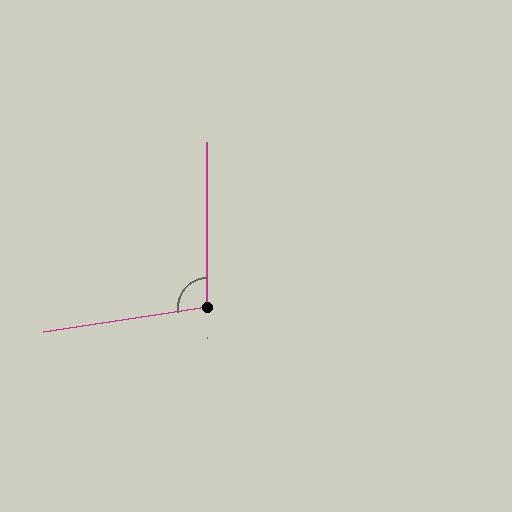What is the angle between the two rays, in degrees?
Approximately 99 degrees.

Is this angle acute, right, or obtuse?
It is obtuse.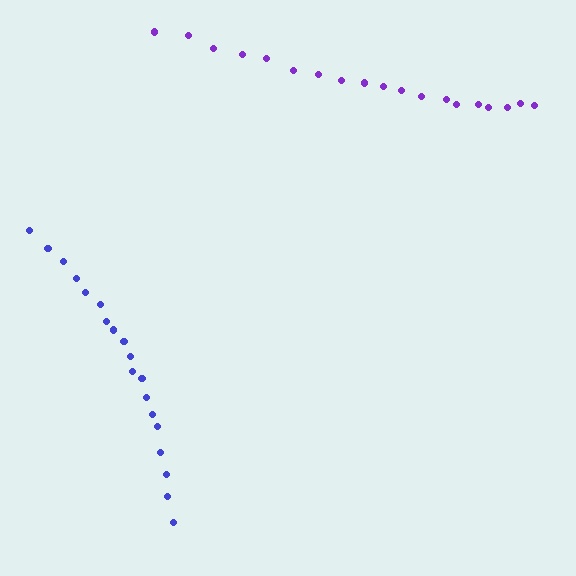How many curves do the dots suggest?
There are 2 distinct paths.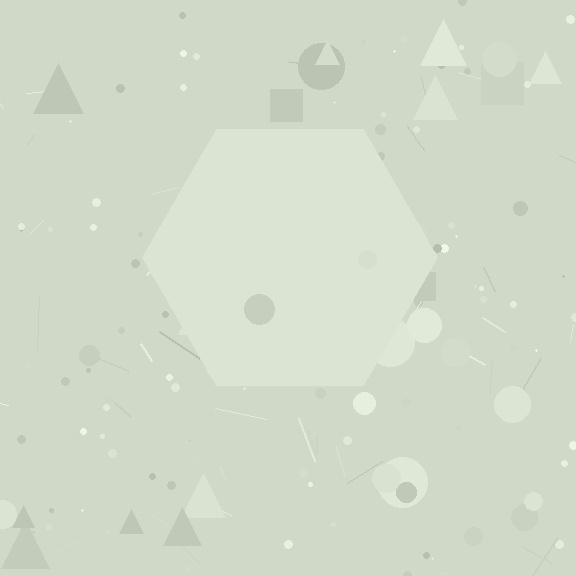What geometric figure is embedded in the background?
A hexagon is embedded in the background.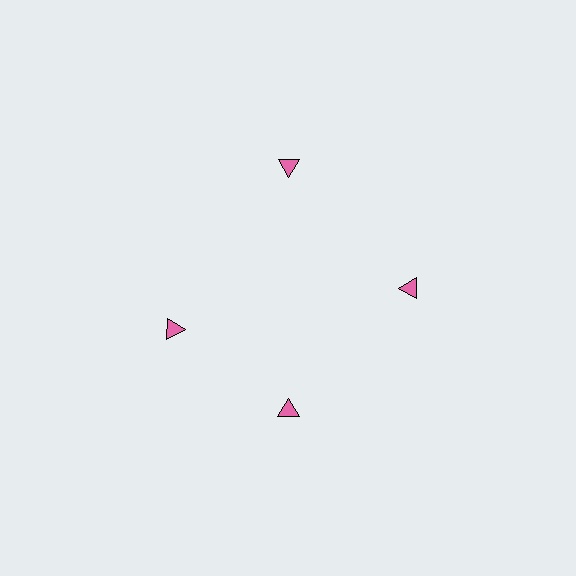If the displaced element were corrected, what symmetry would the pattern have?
It would have 4-fold rotational symmetry — the pattern would map onto itself every 90 degrees.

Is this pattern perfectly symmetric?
No. The 4 pink triangles are arranged in a ring, but one element near the 9 o'clock position is rotated out of alignment along the ring, breaking the 4-fold rotational symmetry.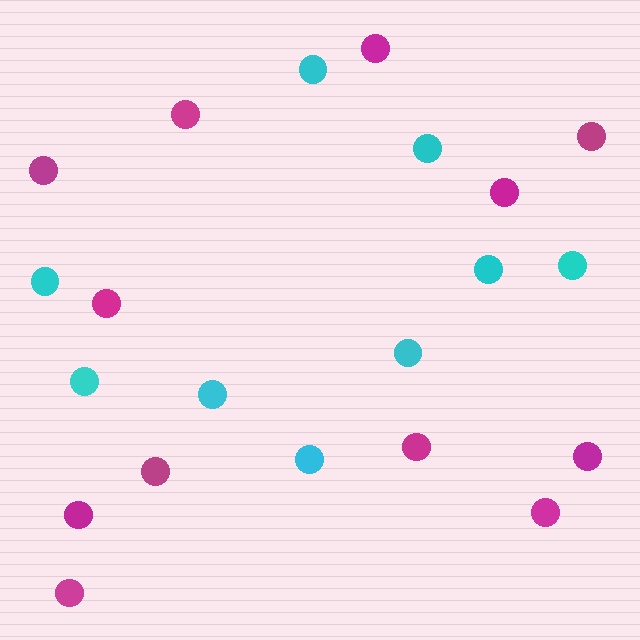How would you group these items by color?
There are 2 groups: one group of cyan circles (9) and one group of magenta circles (12).